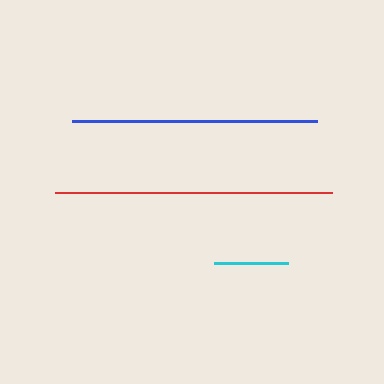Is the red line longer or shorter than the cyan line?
The red line is longer than the cyan line.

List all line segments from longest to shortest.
From longest to shortest: red, blue, cyan.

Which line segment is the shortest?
The cyan line is the shortest at approximately 74 pixels.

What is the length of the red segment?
The red segment is approximately 277 pixels long.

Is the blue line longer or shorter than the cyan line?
The blue line is longer than the cyan line.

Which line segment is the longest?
The red line is the longest at approximately 277 pixels.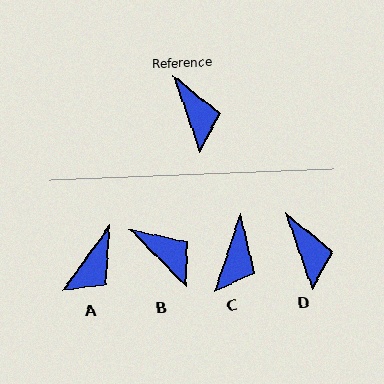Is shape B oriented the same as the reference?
No, it is off by about 26 degrees.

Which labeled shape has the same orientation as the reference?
D.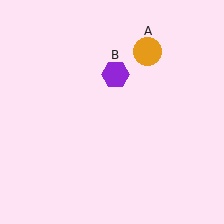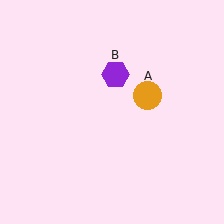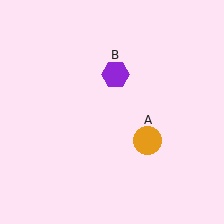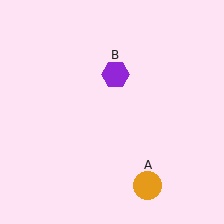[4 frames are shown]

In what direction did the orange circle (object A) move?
The orange circle (object A) moved down.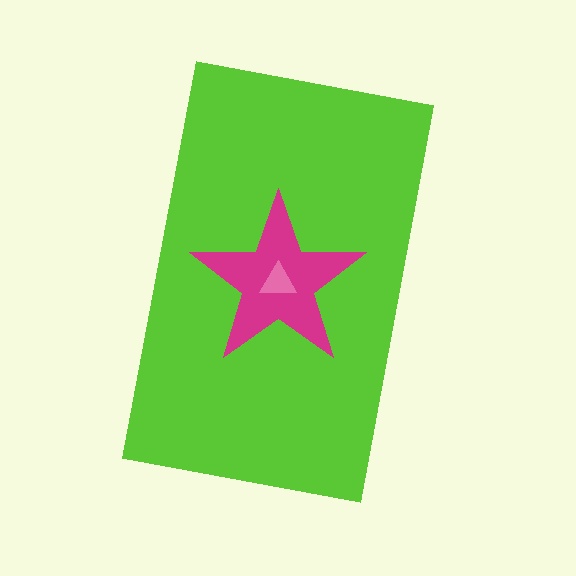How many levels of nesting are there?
3.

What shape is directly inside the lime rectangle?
The magenta star.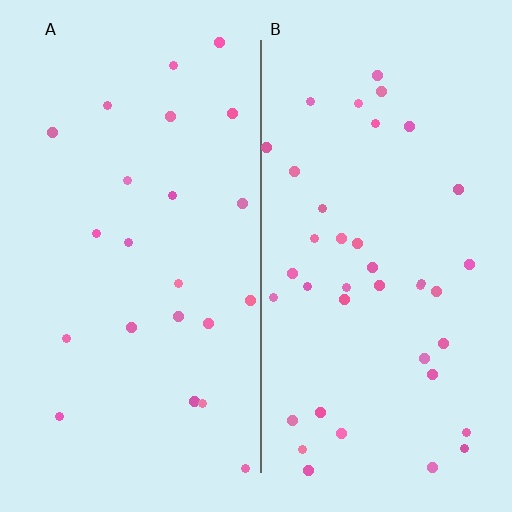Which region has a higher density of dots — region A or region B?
B (the right).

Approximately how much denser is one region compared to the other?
Approximately 1.7× — region B over region A.